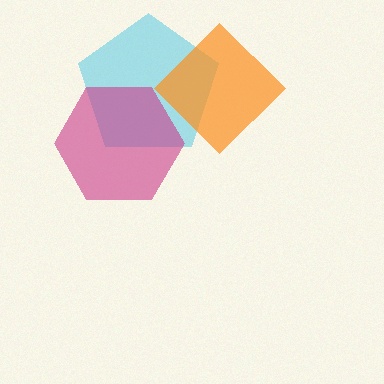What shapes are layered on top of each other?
The layered shapes are: a cyan pentagon, a magenta hexagon, an orange diamond.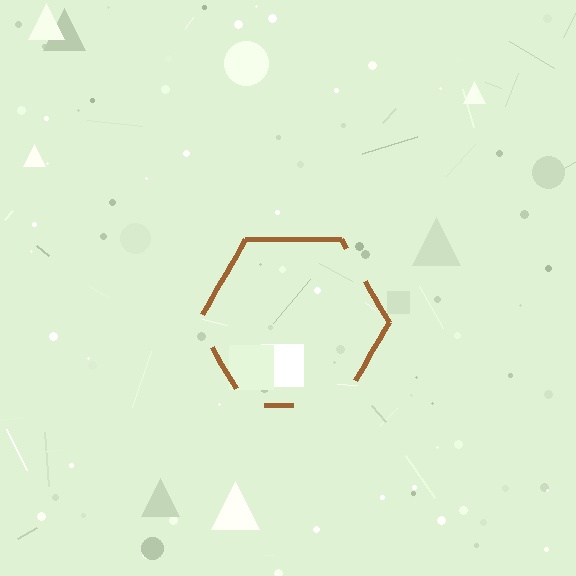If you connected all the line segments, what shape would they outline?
They would outline a hexagon.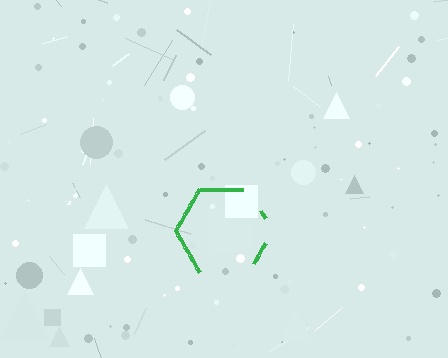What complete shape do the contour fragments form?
The contour fragments form a hexagon.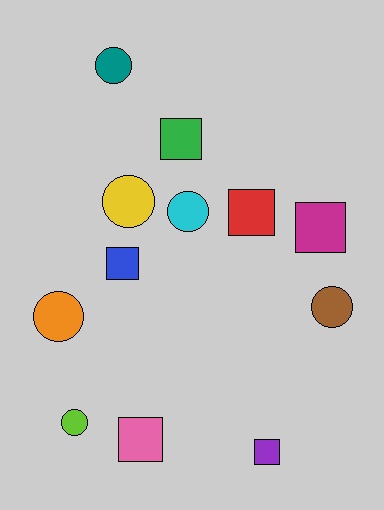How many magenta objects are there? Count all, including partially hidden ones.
There is 1 magenta object.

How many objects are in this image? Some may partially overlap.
There are 12 objects.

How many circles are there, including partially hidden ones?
There are 6 circles.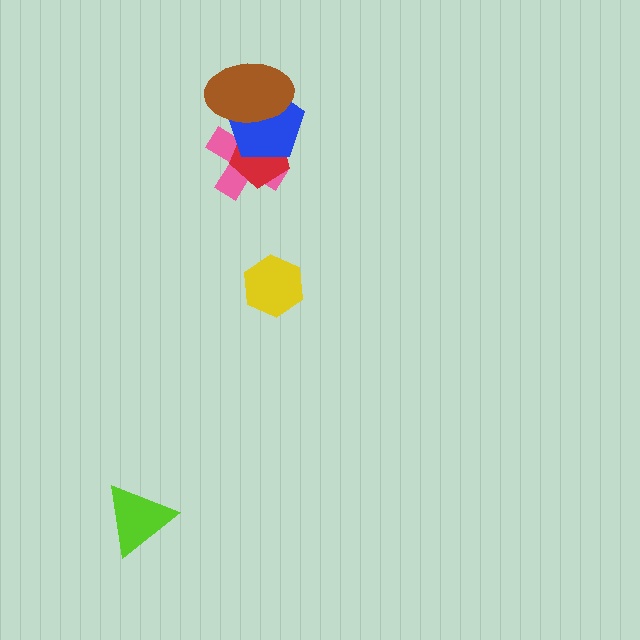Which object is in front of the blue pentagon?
The brown ellipse is in front of the blue pentagon.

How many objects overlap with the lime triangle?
0 objects overlap with the lime triangle.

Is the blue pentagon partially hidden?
Yes, it is partially covered by another shape.